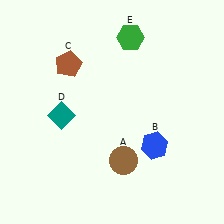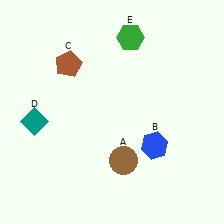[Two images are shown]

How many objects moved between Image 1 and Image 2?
1 object moved between the two images.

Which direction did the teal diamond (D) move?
The teal diamond (D) moved left.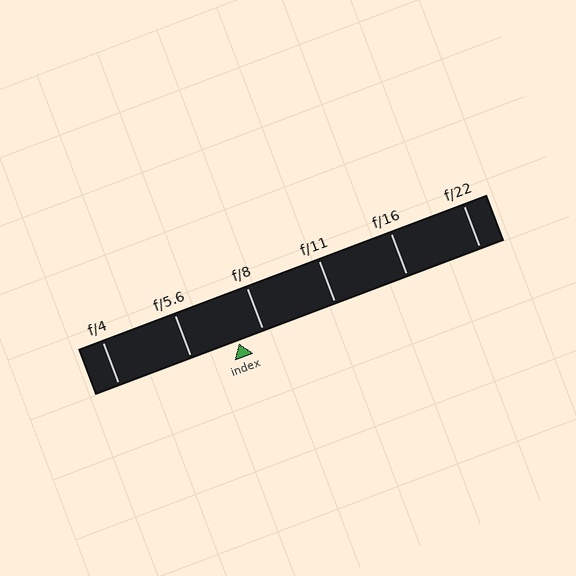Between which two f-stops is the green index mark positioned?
The index mark is between f/5.6 and f/8.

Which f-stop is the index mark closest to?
The index mark is closest to f/8.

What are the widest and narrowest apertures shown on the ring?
The widest aperture shown is f/4 and the narrowest is f/22.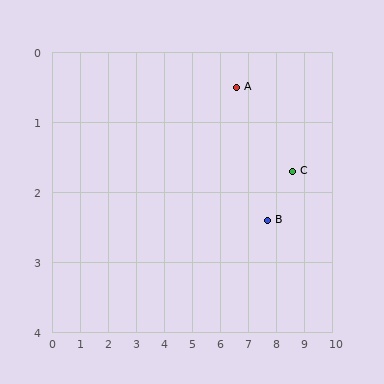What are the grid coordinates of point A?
Point A is at approximately (6.6, 0.5).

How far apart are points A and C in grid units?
Points A and C are about 2.3 grid units apart.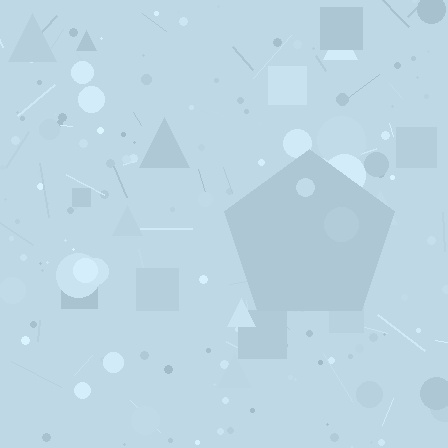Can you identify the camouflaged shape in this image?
The camouflaged shape is a pentagon.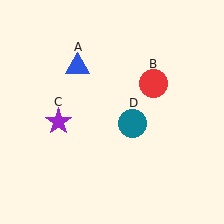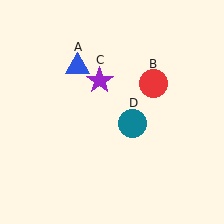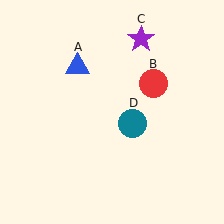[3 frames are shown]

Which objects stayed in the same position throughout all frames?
Blue triangle (object A) and red circle (object B) and teal circle (object D) remained stationary.